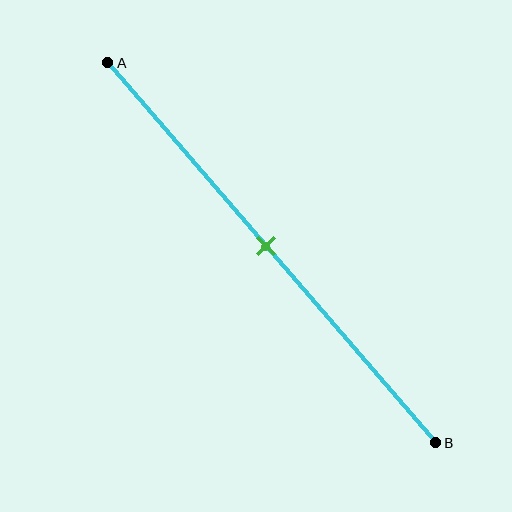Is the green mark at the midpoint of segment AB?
Yes, the mark is approximately at the midpoint.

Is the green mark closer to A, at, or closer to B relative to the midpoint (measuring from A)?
The green mark is approximately at the midpoint of segment AB.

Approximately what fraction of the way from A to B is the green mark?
The green mark is approximately 50% of the way from A to B.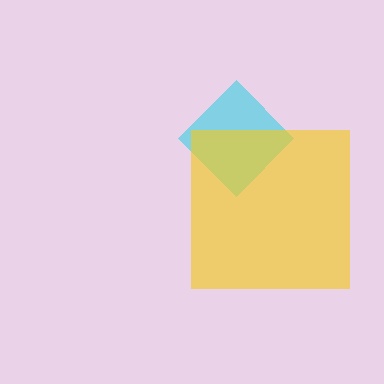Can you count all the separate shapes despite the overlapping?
Yes, there are 2 separate shapes.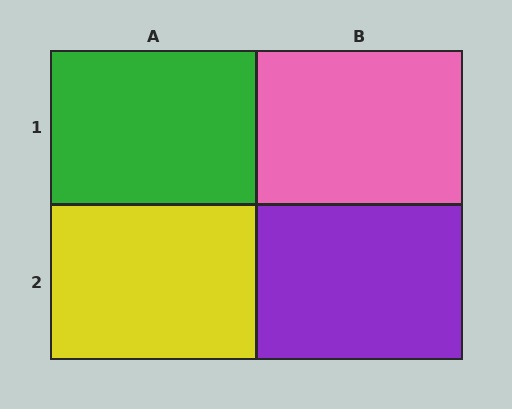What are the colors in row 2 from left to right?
Yellow, purple.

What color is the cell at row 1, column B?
Pink.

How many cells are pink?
1 cell is pink.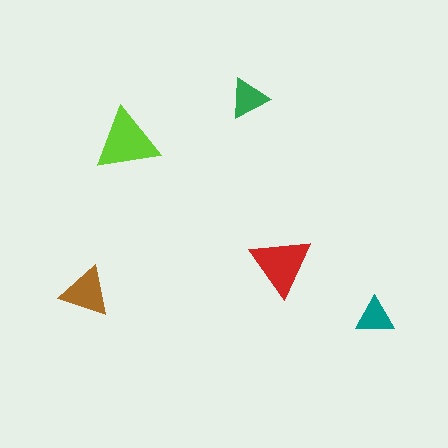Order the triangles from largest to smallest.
the lime one, the red one, the brown one, the green one, the teal one.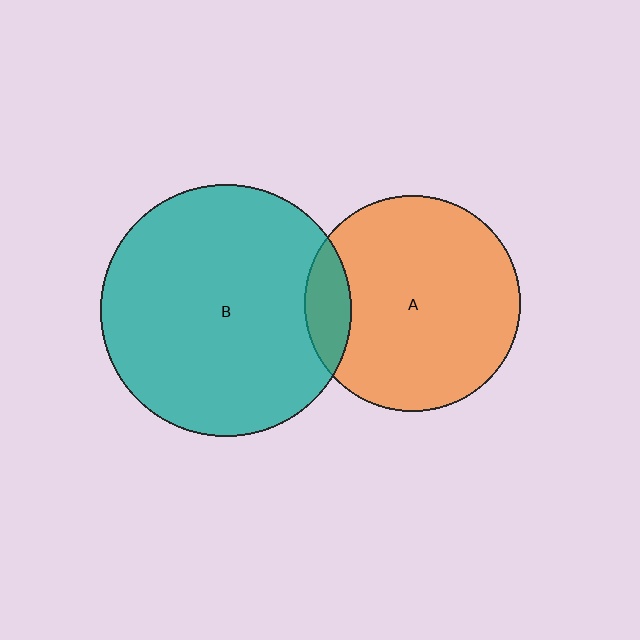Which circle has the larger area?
Circle B (teal).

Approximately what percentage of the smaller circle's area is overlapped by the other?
Approximately 10%.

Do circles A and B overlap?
Yes.